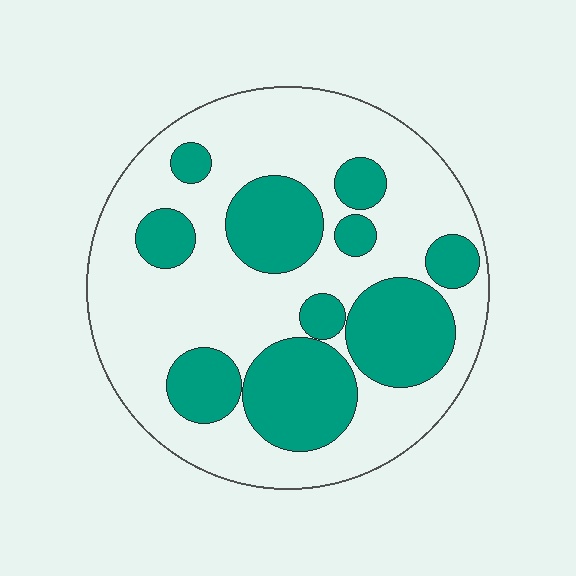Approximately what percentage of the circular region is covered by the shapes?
Approximately 35%.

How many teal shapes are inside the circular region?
10.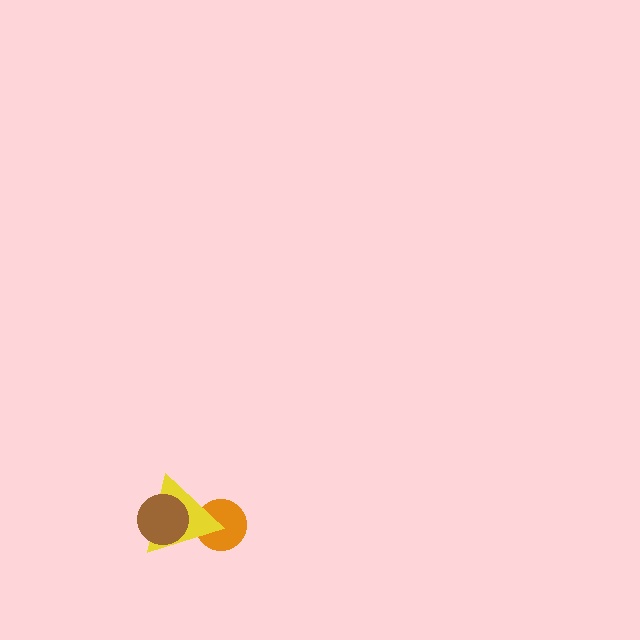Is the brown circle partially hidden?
No, no other shape covers it.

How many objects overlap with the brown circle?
1 object overlaps with the brown circle.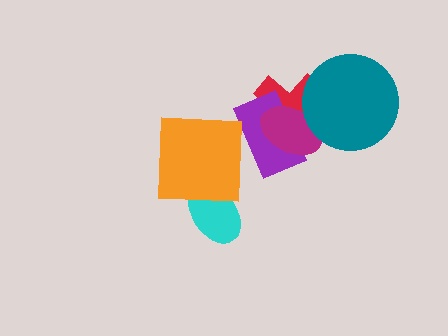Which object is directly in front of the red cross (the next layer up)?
The purple rectangle is directly in front of the red cross.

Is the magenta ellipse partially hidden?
Yes, it is partially covered by another shape.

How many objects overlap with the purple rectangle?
2 objects overlap with the purple rectangle.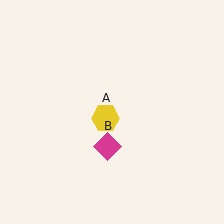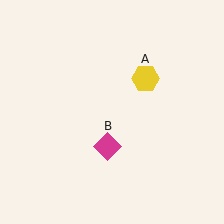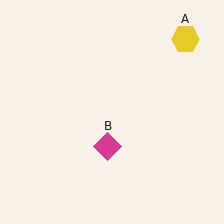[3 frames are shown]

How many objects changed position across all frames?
1 object changed position: yellow hexagon (object A).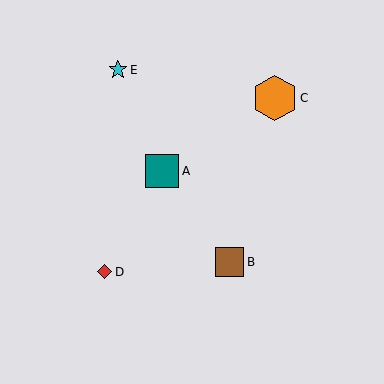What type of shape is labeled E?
Shape E is a cyan star.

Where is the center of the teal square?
The center of the teal square is at (162, 171).